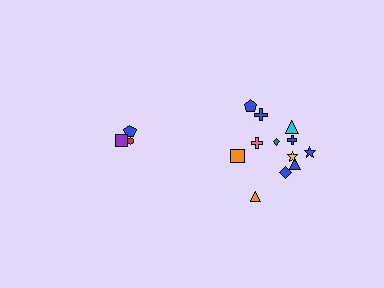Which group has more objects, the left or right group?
The right group.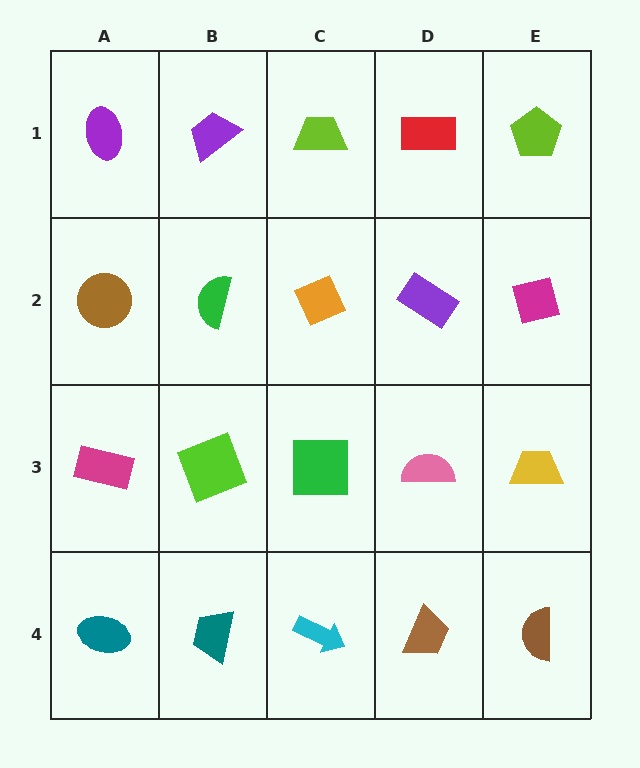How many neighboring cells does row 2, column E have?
3.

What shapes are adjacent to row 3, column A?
A brown circle (row 2, column A), a teal ellipse (row 4, column A), a lime square (row 3, column B).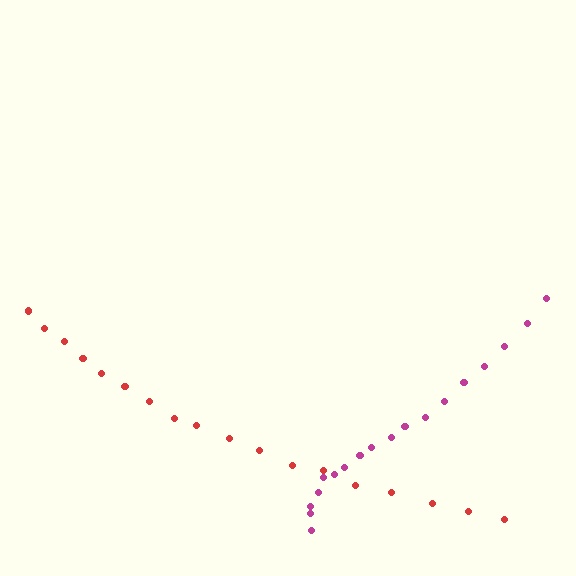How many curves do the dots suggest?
There are 2 distinct paths.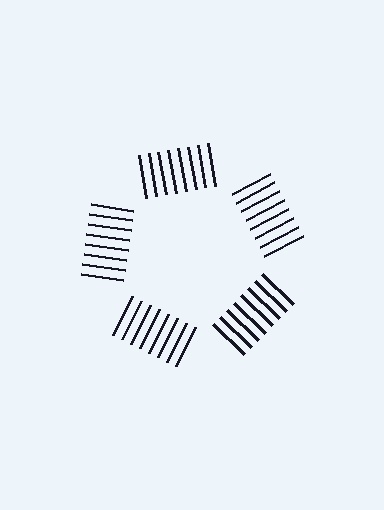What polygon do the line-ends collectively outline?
An illusory pentagon — the line segments terminate on its edges but no continuous stroke is drawn.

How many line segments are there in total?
40 — 8 along each of the 5 edges.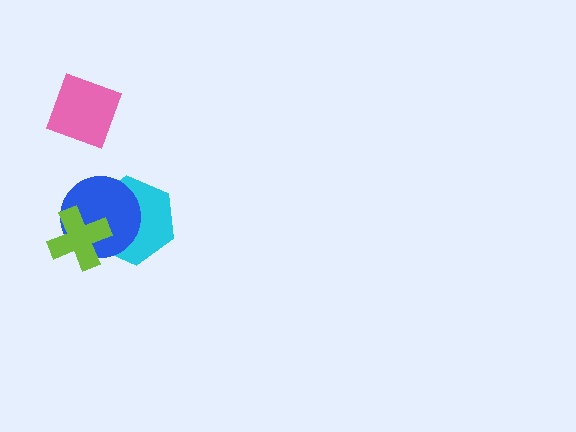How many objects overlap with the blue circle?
2 objects overlap with the blue circle.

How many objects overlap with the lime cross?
2 objects overlap with the lime cross.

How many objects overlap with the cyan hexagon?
2 objects overlap with the cyan hexagon.